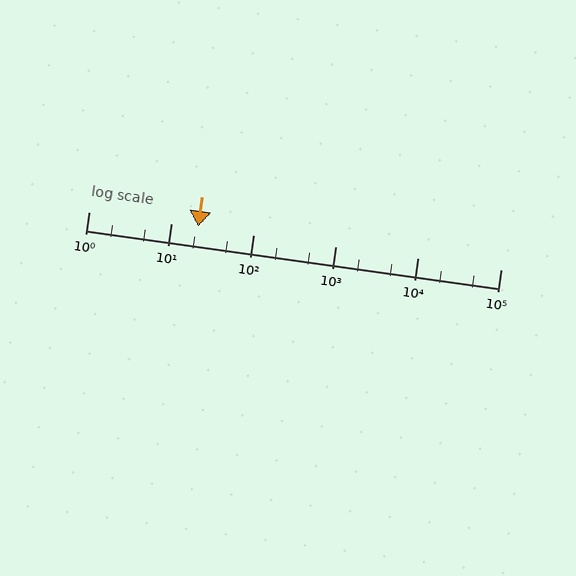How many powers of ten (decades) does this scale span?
The scale spans 5 decades, from 1 to 100000.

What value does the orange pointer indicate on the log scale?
The pointer indicates approximately 21.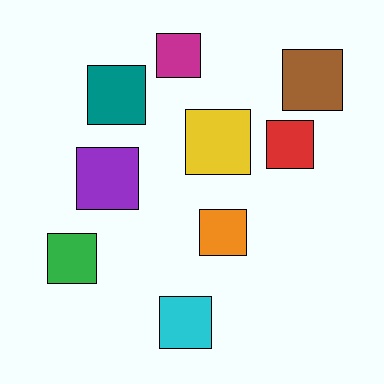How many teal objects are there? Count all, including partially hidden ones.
There is 1 teal object.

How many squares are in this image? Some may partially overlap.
There are 9 squares.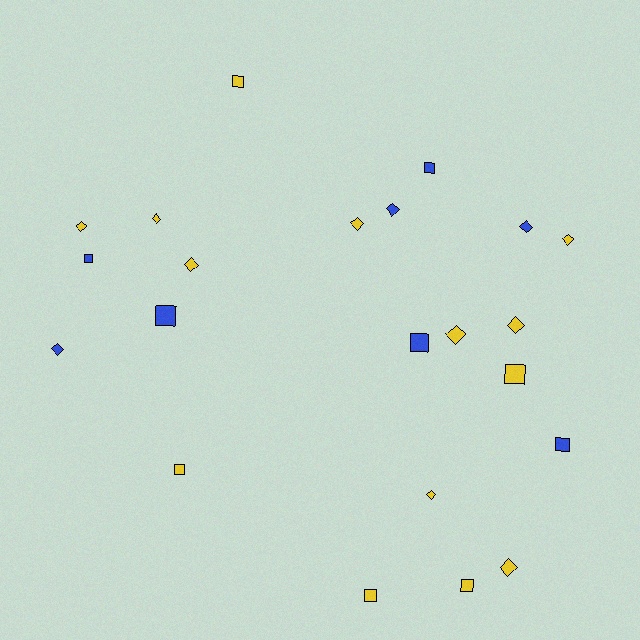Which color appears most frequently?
Yellow, with 14 objects.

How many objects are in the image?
There are 22 objects.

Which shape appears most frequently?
Diamond, with 12 objects.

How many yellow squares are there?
There are 5 yellow squares.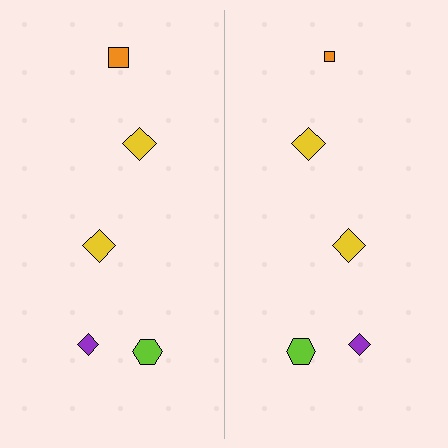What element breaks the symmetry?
The orange square on the right side has a different size than its mirror counterpart.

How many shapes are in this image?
There are 10 shapes in this image.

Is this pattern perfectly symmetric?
No, the pattern is not perfectly symmetric. The orange square on the right side has a different size than its mirror counterpart.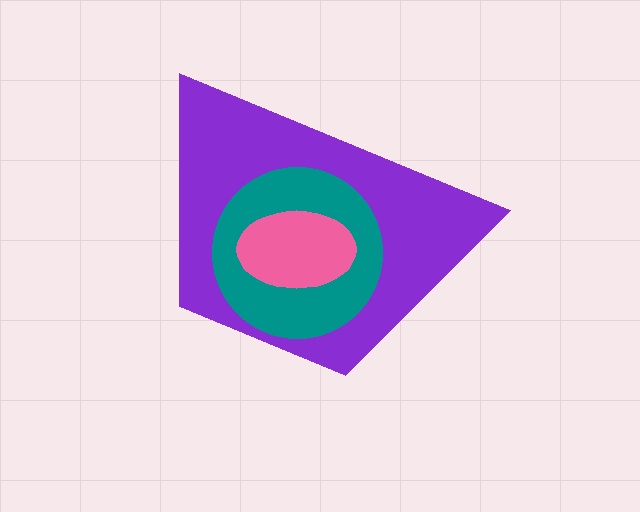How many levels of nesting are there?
3.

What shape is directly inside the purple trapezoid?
The teal circle.